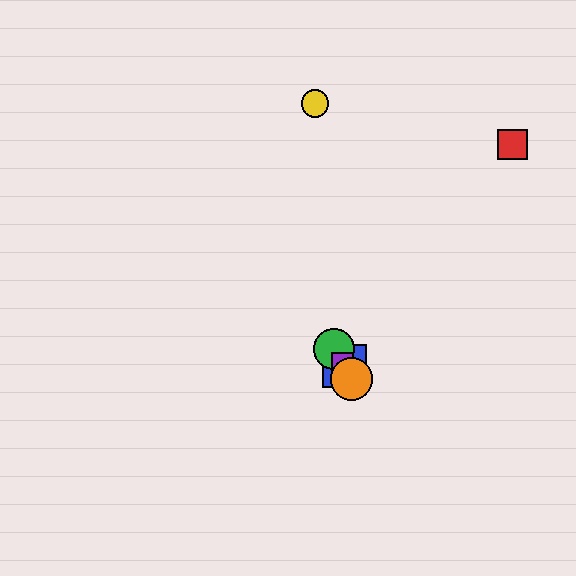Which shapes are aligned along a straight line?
The blue square, the green circle, the purple square, the orange circle are aligned along a straight line.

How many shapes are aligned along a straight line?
4 shapes (the blue square, the green circle, the purple square, the orange circle) are aligned along a straight line.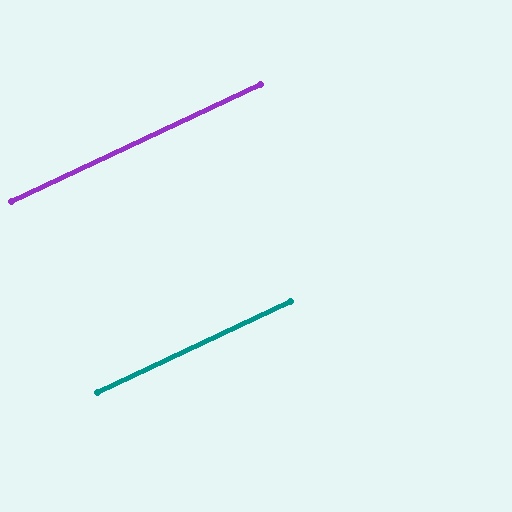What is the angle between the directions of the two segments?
Approximately 0 degrees.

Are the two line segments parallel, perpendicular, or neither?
Parallel — their directions differ by only 0.2°.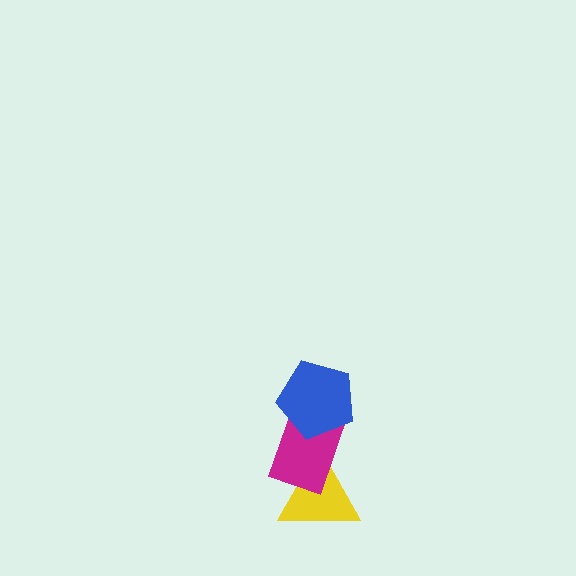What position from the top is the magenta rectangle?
The magenta rectangle is 2nd from the top.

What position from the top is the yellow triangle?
The yellow triangle is 3rd from the top.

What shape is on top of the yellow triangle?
The magenta rectangle is on top of the yellow triangle.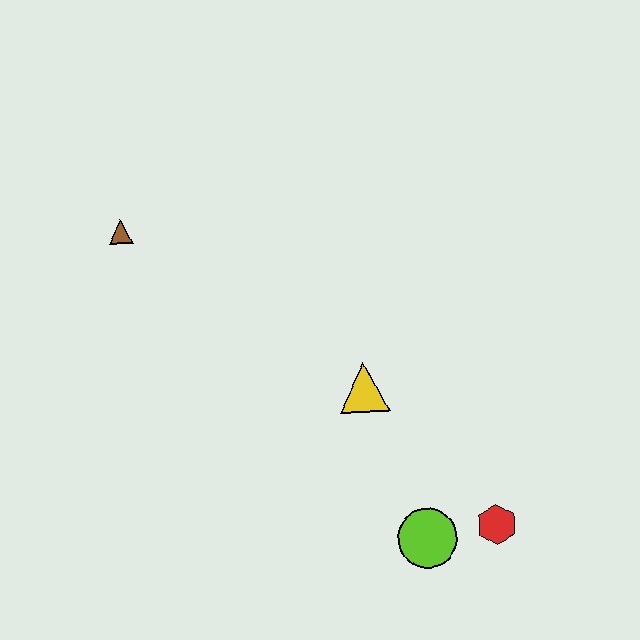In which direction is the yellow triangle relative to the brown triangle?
The yellow triangle is to the right of the brown triangle.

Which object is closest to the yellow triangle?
The lime circle is closest to the yellow triangle.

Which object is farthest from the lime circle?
The brown triangle is farthest from the lime circle.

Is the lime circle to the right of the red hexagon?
No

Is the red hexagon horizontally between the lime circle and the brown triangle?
No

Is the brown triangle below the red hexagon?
No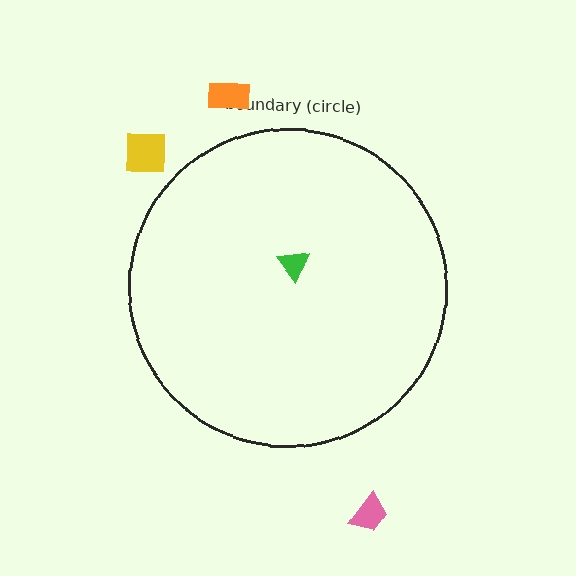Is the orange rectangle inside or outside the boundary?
Outside.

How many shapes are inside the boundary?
1 inside, 3 outside.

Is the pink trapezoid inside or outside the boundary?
Outside.